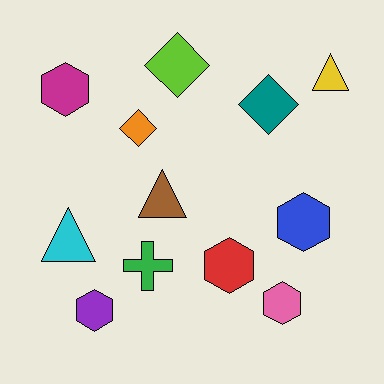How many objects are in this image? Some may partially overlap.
There are 12 objects.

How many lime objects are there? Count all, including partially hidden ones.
There is 1 lime object.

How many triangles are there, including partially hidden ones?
There are 3 triangles.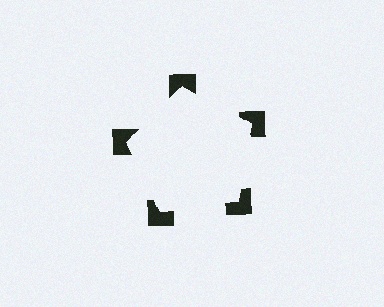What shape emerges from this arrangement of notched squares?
An illusory pentagon — its edges are inferred from the aligned wedge cuts in the notched squares, not physically drawn.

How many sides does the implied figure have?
5 sides.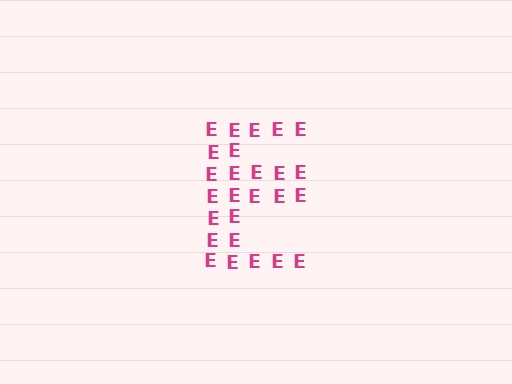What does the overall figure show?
The overall figure shows the letter E.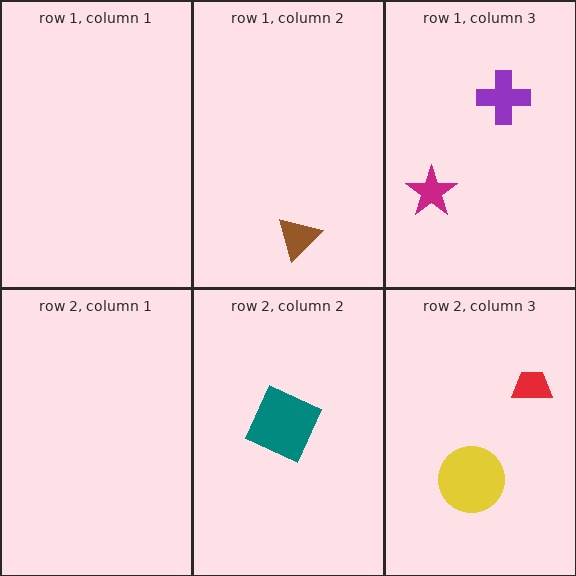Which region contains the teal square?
The row 2, column 2 region.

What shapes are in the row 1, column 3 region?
The magenta star, the purple cross.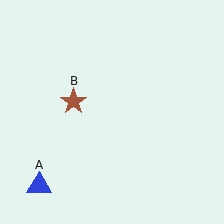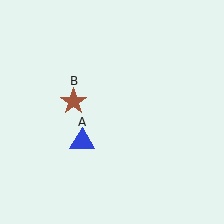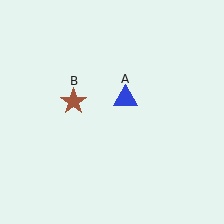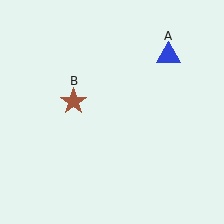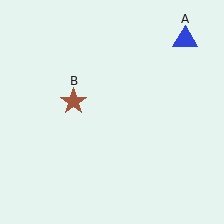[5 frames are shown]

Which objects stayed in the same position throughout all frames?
Brown star (object B) remained stationary.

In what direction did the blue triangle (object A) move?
The blue triangle (object A) moved up and to the right.